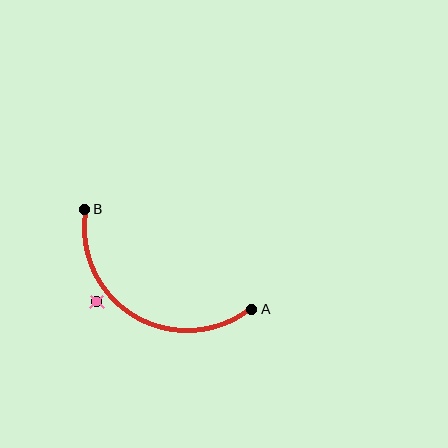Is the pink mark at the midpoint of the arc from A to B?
No — the pink mark does not lie on the arc at all. It sits slightly outside the curve.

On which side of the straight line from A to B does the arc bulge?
The arc bulges below the straight line connecting A and B.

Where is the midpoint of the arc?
The arc midpoint is the point on the curve farthest from the straight line joining A and B. It sits below that line.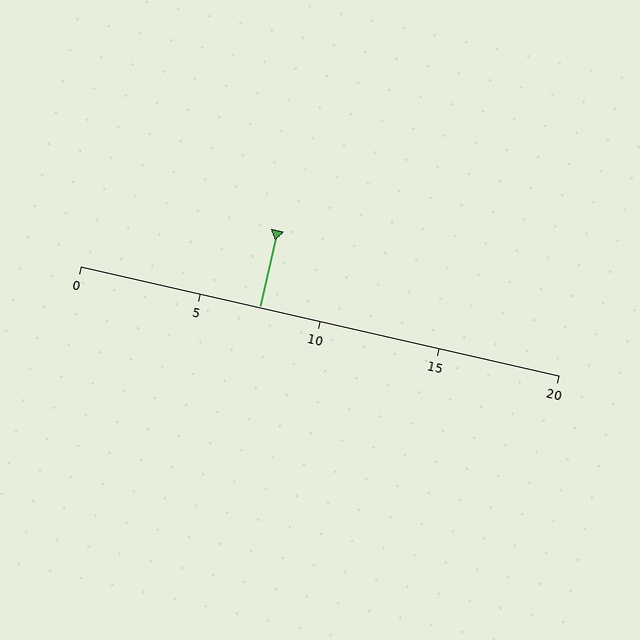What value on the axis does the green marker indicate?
The marker indicates approximately 7.5.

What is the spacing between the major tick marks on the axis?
The major ticks are spaced 5 apart.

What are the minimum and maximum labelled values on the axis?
The axis runs from 0 to 20.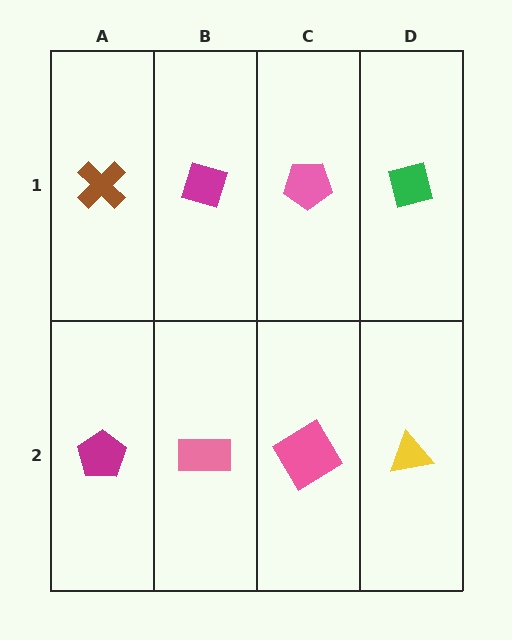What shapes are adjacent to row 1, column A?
A magenta pentagon (row 2, column A), a magenta diamond (row 1, column B).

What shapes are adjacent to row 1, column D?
A yellow triangle (row 2, column D), a pink pentagon (row 1, column C).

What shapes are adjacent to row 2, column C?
A pink pentagon (row 1, column C), a pink rectangle (row 2, column B), a yellow triangle (row 2, column D).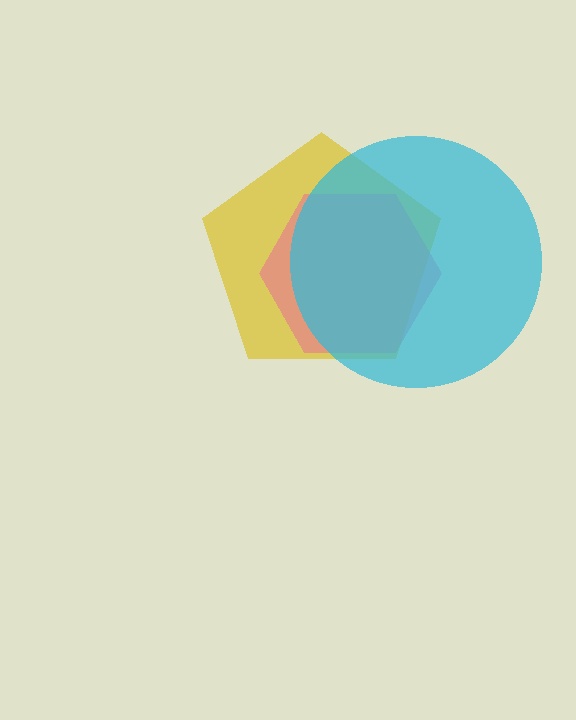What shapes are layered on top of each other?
The layered shapes are: a yellow pentagon, a pink hexagon, a cyan circle.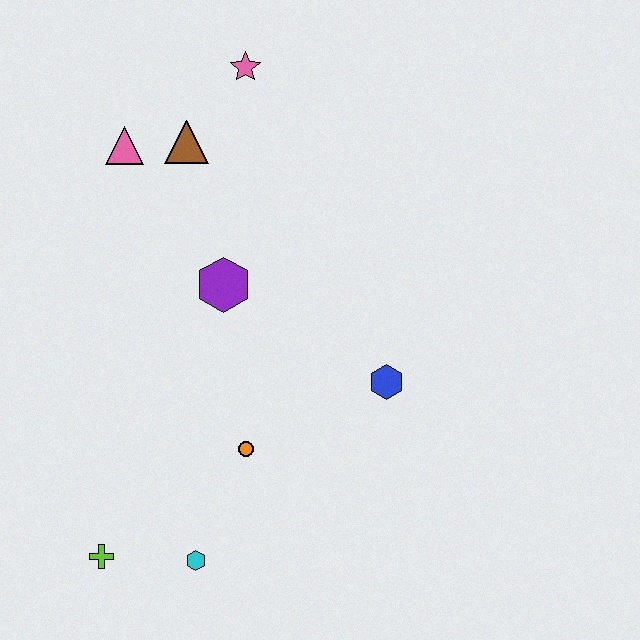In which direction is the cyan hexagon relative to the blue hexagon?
The cyan hexagon is to the left of the blue hexagon.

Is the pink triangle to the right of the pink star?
No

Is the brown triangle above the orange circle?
Yes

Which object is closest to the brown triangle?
The pink triangle is closest to the brown triangle.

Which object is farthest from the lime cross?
The pink star is farthest from the lime cross.